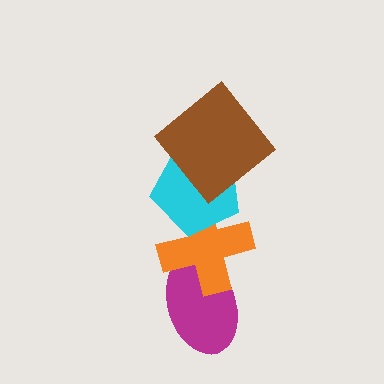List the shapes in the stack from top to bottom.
From top to bottom: the brown diamond, the cyan pentagon, the orange cross, the magenta ellipse.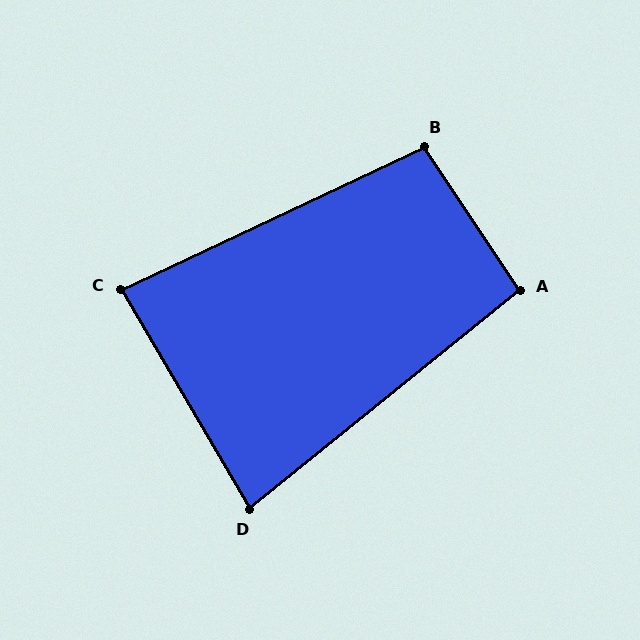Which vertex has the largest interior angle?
B, at approximately 99 degrees.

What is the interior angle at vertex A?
Approximately 95 degrees (obtuse).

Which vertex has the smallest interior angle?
D, at approximately 81 degrees.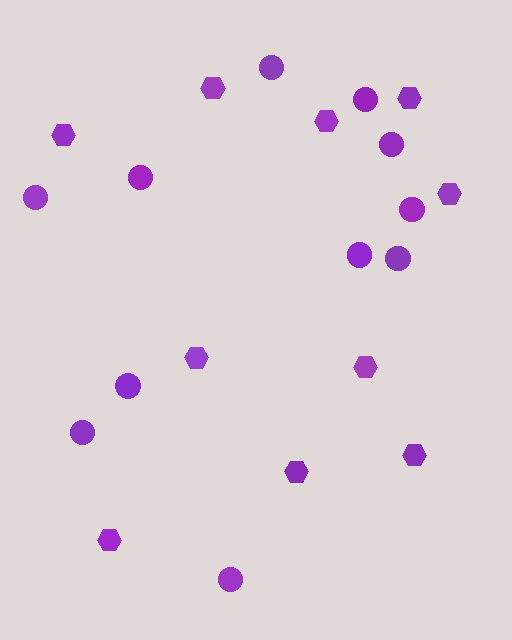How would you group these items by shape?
There are 2 groups: one group of hexagons (10) and one group of circles (11).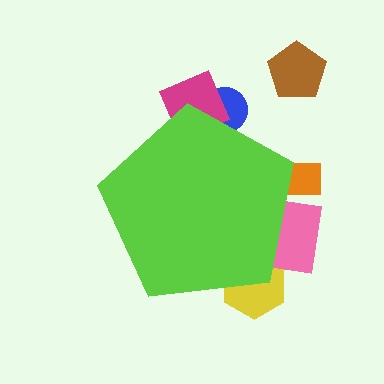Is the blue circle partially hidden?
Yes, the blue circle is partially hidden behind the lime pentagon.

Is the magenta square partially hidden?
Yes, the magenta square is partially hidden behind the lime pentagon.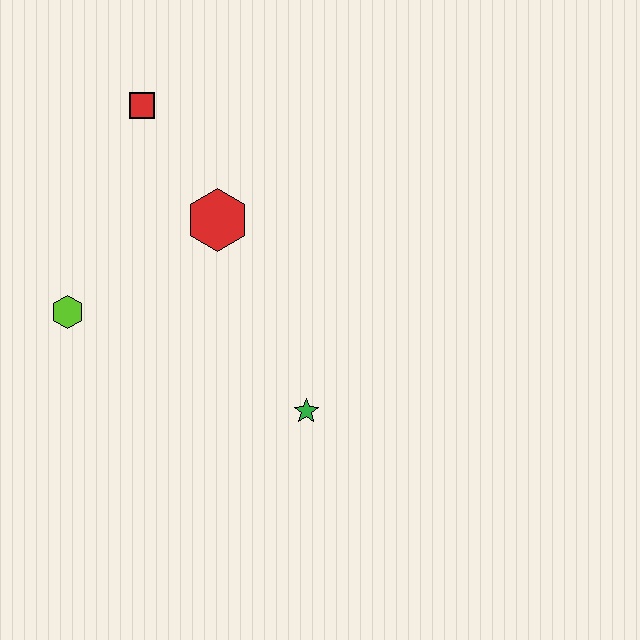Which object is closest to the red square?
The red hexagon is closest to the red square.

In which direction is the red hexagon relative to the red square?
The red hexagon is below the red square.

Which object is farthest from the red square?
The green star is farthest from the red square.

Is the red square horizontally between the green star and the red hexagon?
No